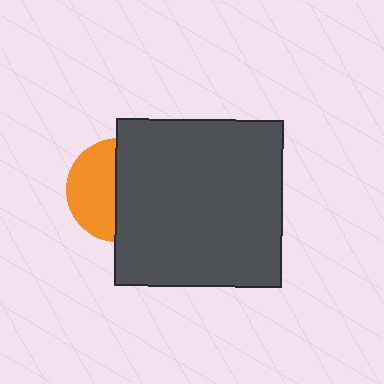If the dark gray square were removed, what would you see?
You would see the complete orange circle.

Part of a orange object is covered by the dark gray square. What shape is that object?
It is a circle.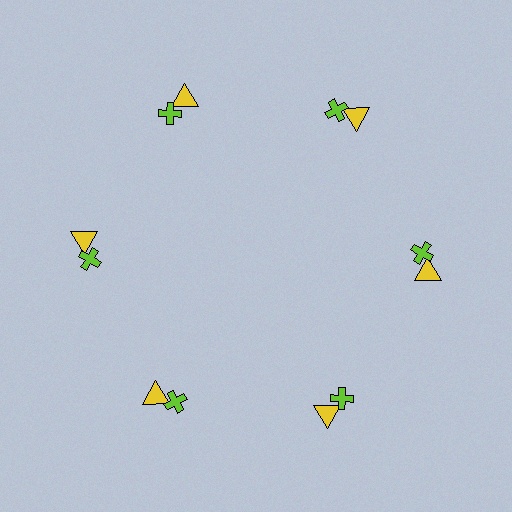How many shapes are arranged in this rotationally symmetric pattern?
There are 12 shapes, arranged in 6 groups of 2.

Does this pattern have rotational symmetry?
Yes, this pattern has 6-fold rotational symmetry. It looks the same after rotating 60 degrees around the center.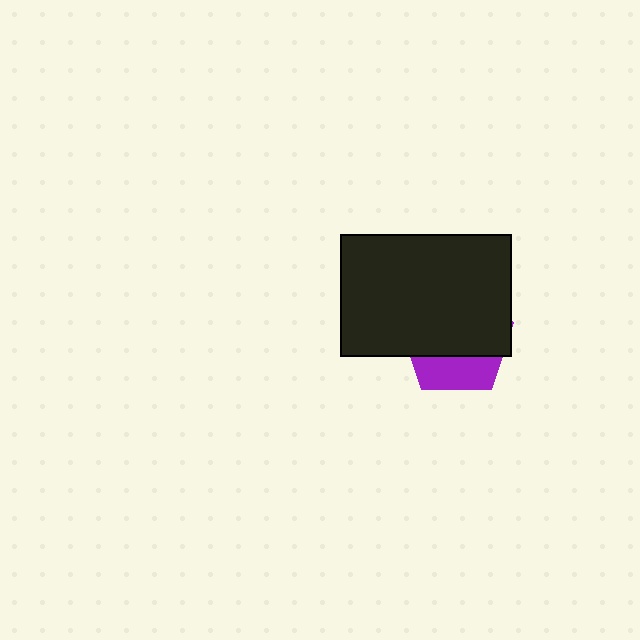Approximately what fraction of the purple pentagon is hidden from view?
Roughly 70% of the purple pentagon is hidden behind the black rectangle.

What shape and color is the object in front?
The object in front is a black rectangle.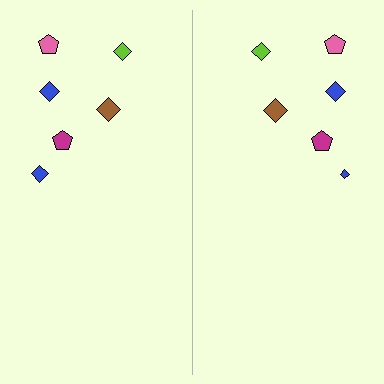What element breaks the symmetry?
The blue diamond on the right side has a different size than its mirror counterpart.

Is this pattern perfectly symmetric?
No, the pattern is not perfectly symmetric. The blue diamond on the right side has a different size than its mirror counterpart.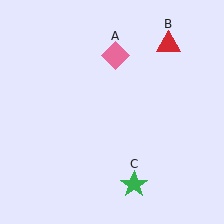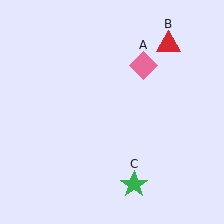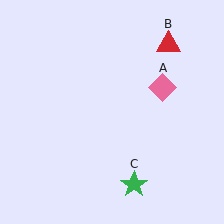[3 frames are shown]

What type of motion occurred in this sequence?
The pink diamond (object A) rotated clockwise around the center of the scene.